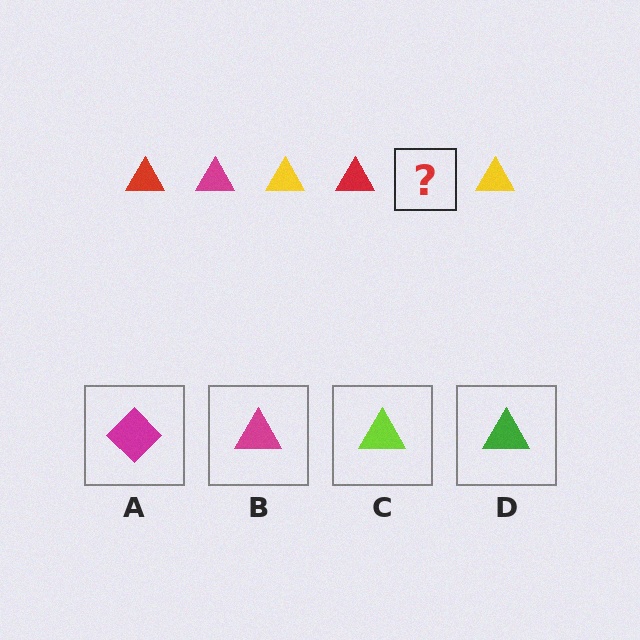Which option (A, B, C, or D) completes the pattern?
B.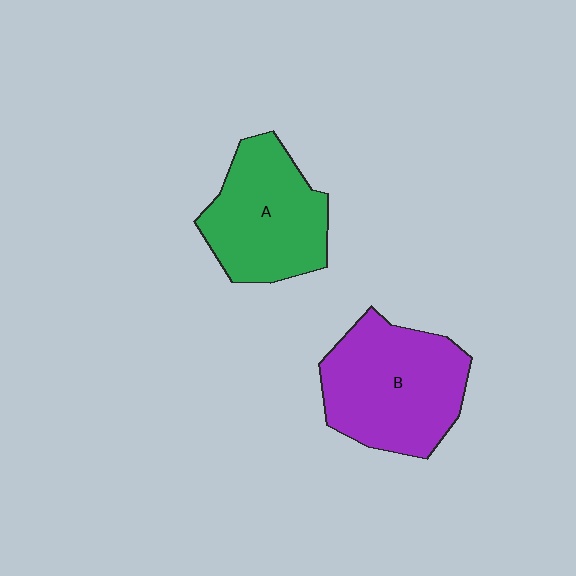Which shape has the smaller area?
Shape A (green).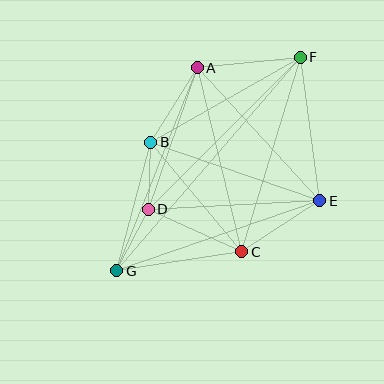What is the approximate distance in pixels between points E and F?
The distance between E and F is approximately 145 pixels.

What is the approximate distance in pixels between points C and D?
The distance between C and D is approximately 103 pixels.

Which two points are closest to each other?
Points B and D are closest to each other.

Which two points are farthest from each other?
Points F and G are farthest from each other.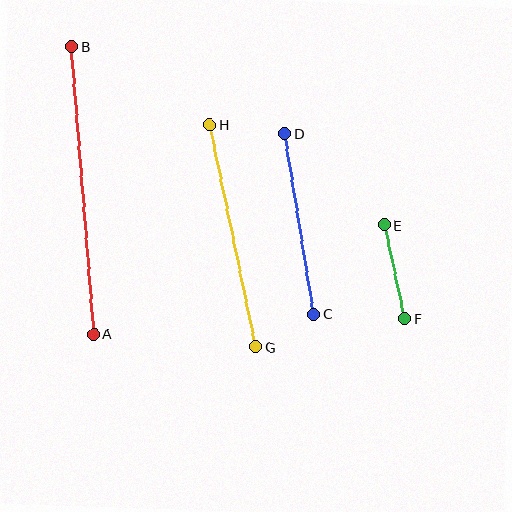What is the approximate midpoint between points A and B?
The midpoint is at approximately (83, 190) pixels.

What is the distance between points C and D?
The distance is approximately 183 pixels.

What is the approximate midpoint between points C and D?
The midpoint is at approximately (299, 224) pixels.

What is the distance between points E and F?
The distance is approximately 96 pixels.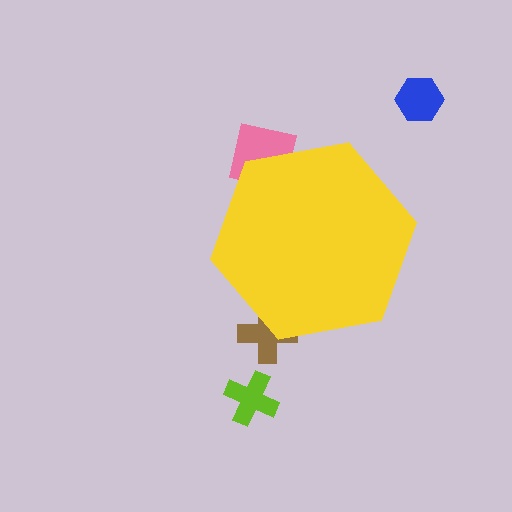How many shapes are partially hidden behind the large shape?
3 shapes are partially hidden.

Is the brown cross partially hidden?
Yes, the brown cross is partially hidden behind the yellow hexagon.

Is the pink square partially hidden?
Yes, the pink square is partially hidden behind the yellow hexagon.